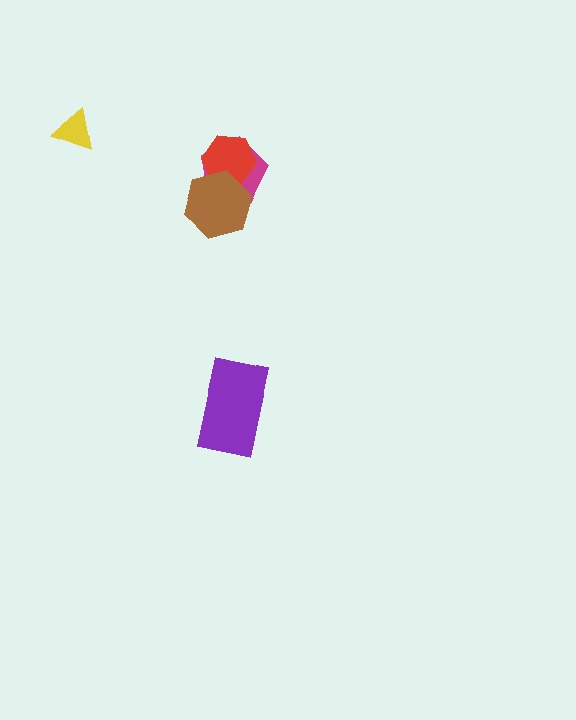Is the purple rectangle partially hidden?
No, no other shape covers it.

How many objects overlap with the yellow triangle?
0 objects overlap with the yellow triangle.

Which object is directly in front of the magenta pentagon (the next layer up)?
The red hexagon is directly in front of the magenta pentagon.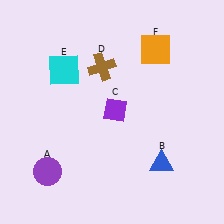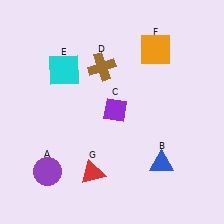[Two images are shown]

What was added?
A red triangle (G) was added in Image 2.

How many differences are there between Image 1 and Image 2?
There is 1 difference between the two images.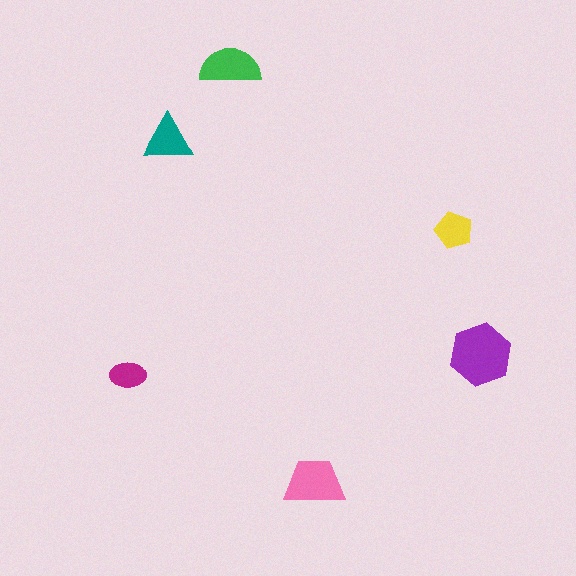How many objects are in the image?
There are 6 objects in the image.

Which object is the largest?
The purple hexagon.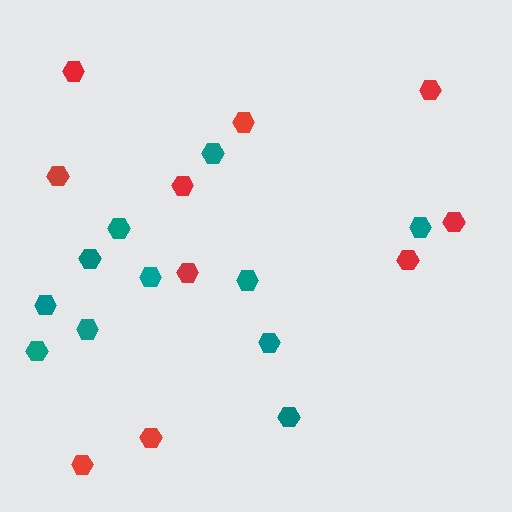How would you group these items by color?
There are 2 groups: one group of red hexagons (10) and one group of teal hexagons (11).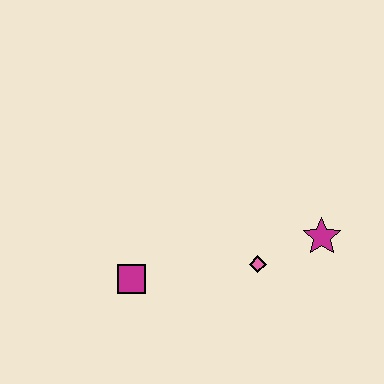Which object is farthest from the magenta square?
The magenta star is farthest from the magenta square.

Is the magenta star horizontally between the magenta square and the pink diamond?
No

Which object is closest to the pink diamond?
The magenta star is closest to the pink diamond.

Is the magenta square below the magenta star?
Yes